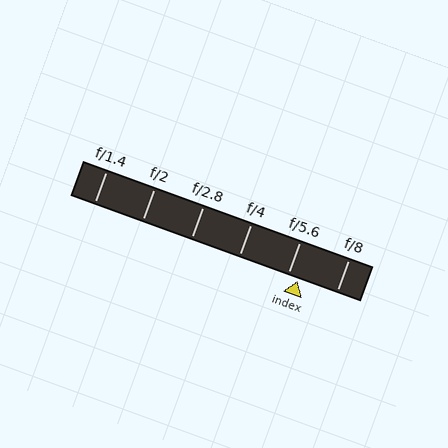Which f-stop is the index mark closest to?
The index mark is closest to f/5.6.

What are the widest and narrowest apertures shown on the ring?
The widest aperture shown is f/1.4 and the narrowest is f/8.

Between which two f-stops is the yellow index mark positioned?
The index mark is between f/5.6 and f/8.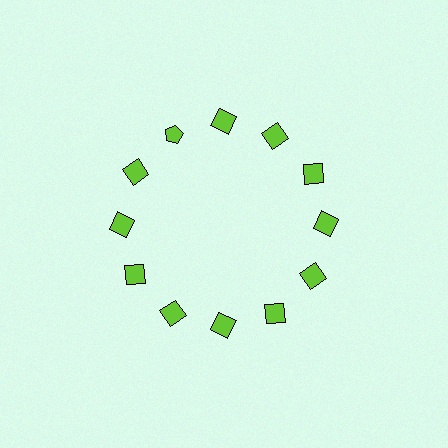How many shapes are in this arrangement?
There are 12 shapes arranged in a ring pattern.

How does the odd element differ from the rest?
It has a different shape: pentagon instead of square.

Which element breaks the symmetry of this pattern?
The lime pentagon at roughly the 11 o'clock position breaks the symmetry. All other shapes are lime squares.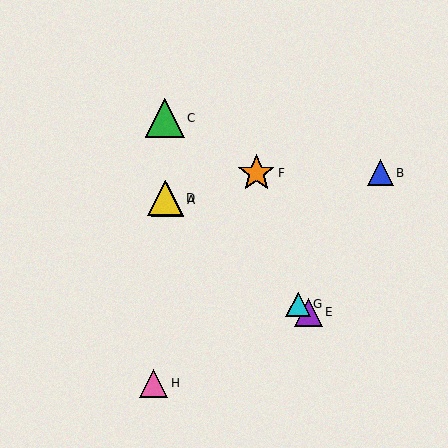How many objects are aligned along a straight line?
4 objects (A, D, E, G) are aligned along a straight line.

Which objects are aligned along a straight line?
Objects A, D, E, G are aligned along a straight line.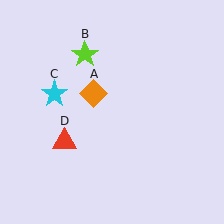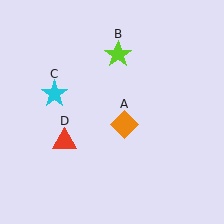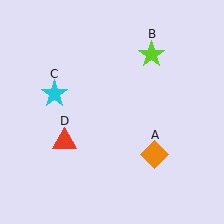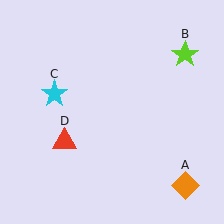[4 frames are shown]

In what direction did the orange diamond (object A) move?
The orange diamond (object A) moved down and to the right.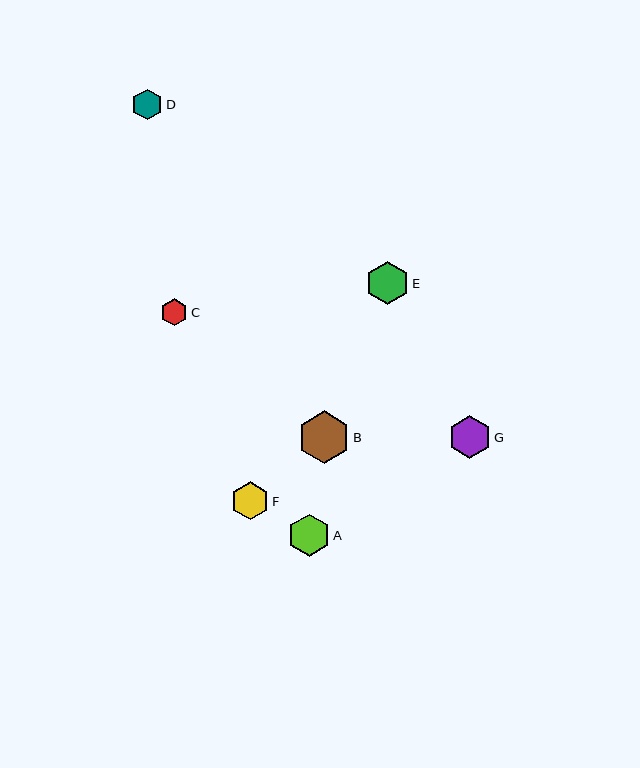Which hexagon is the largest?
Hexagon B is the largest with a size of approximately 52 pixels.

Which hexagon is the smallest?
Hexagon C is the smallest with a size of approximately 27 pixels.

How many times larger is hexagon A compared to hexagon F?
Hexagon A is approximately 1.1 times the size of hexagon F.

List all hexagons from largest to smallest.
From largest to smallest: B, E, G, A, F, D, C.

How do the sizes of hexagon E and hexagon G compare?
Hexagon E and hexagon G are approximately the same size.